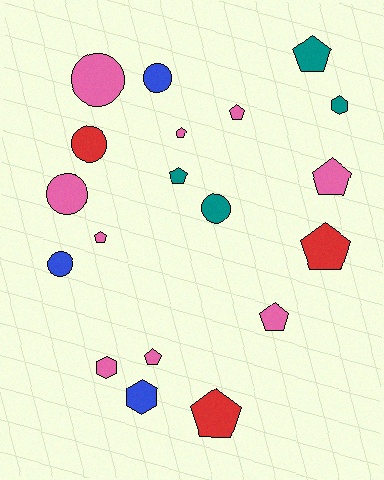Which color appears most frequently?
Pink, with 9 objects.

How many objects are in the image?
There are 19 objects.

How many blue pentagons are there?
There are no blue pentagons.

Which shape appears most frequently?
Pentagon, with 10 objects.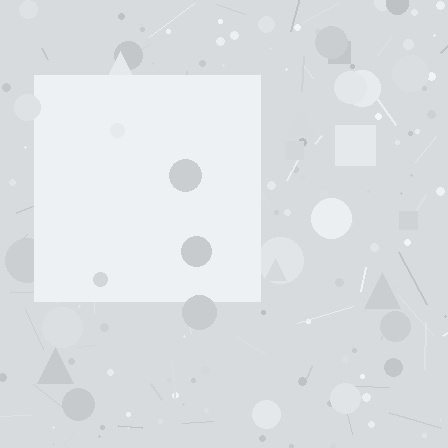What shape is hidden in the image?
A square is hidden in the image.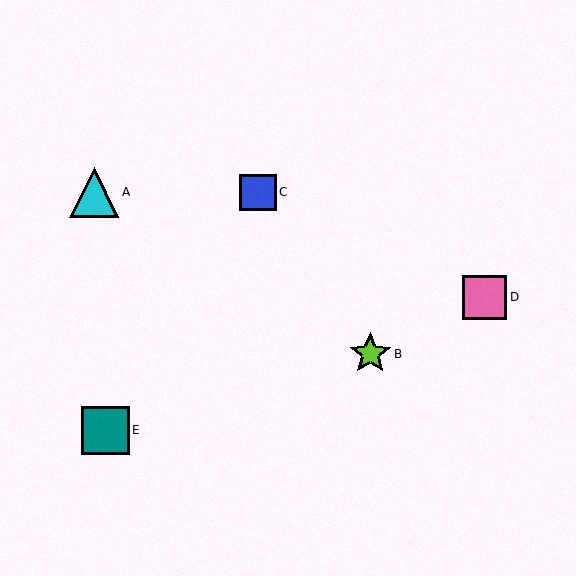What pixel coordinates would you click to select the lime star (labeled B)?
Click at (370, 354) to select the lime star B.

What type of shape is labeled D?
Shape D is a pink square.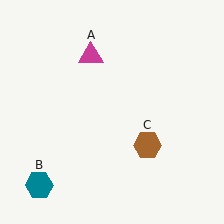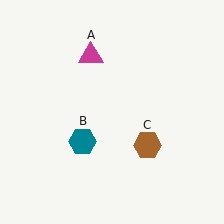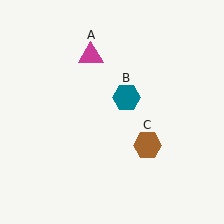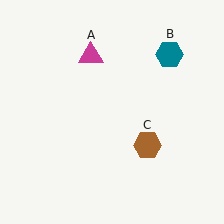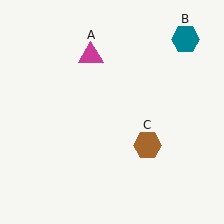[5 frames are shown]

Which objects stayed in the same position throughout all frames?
Magenta triangle (object A) and brown hexagon (object C) remained stationary.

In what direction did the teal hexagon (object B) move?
The teal hexagon (object B) moved up and to the right.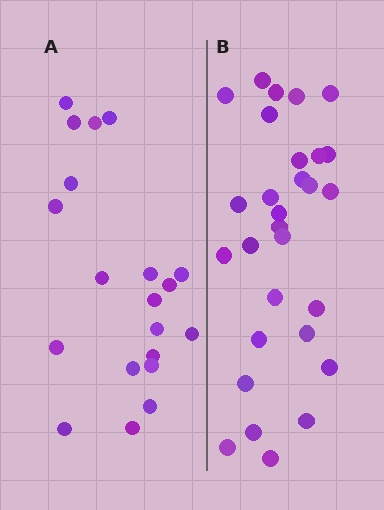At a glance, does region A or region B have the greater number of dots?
Region B (the right region) has more dots.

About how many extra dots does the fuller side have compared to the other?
Region B has roughly 8 or so more dots than region A.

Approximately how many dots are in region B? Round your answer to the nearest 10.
About 30 dots. (The exact count is 29, which rounds to 30.)